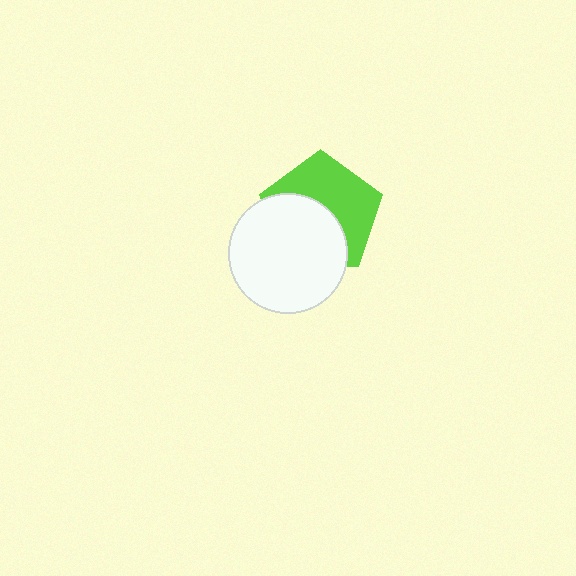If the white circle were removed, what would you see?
You would see the complete lime pentagon.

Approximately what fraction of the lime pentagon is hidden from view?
Roughly 49% of the lime pentagon is hidden behind the white circle.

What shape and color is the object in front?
The object in front is a white circle.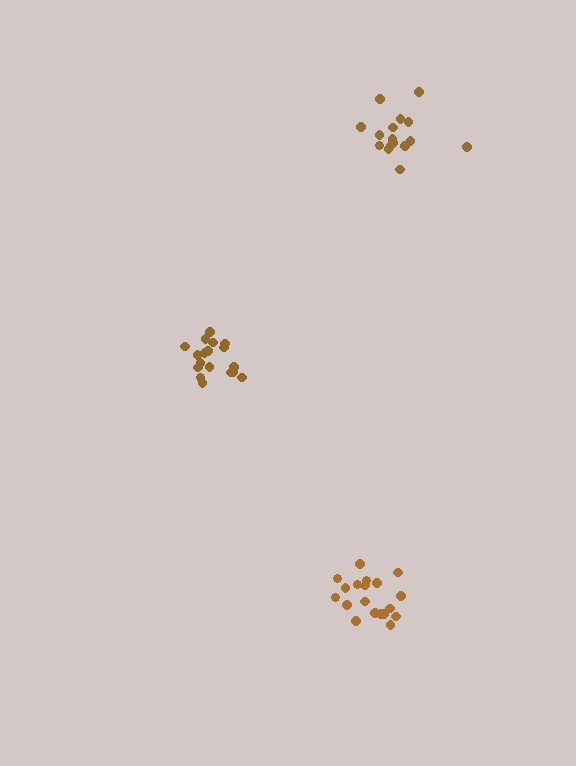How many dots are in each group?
Group 1: 18 dots, Group 2: 16 dots, Group 3: 19 dots (53 total).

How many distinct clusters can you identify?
There are 3 distinct clusters.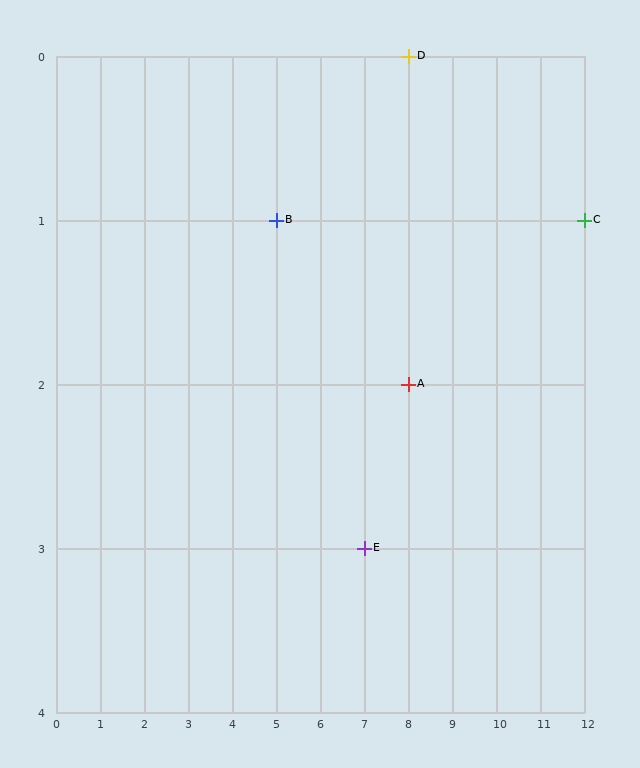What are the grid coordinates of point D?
Point D is at grid coordinates (8, 0).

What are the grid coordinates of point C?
Point C is at grid coordinates (12, 1).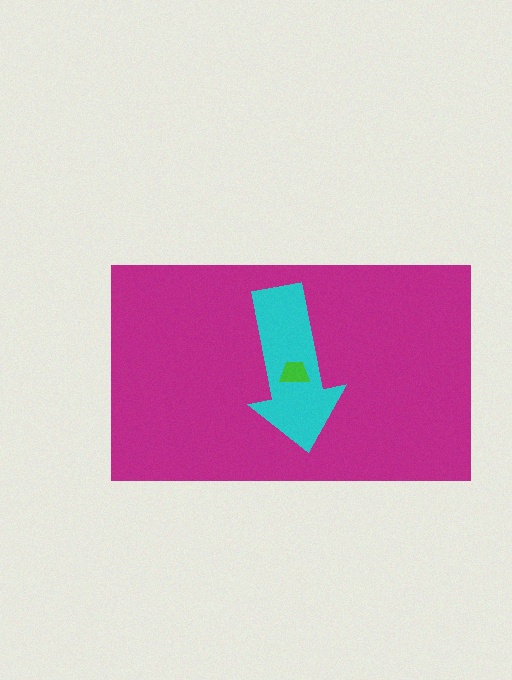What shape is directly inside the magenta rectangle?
The cyan arrow.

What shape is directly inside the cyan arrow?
The green trapezoid.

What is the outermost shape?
The magenta rectangle.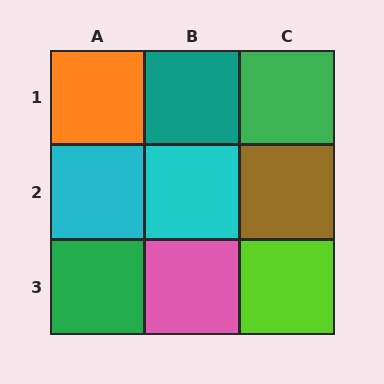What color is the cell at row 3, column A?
Green.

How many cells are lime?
1 cell is lime.